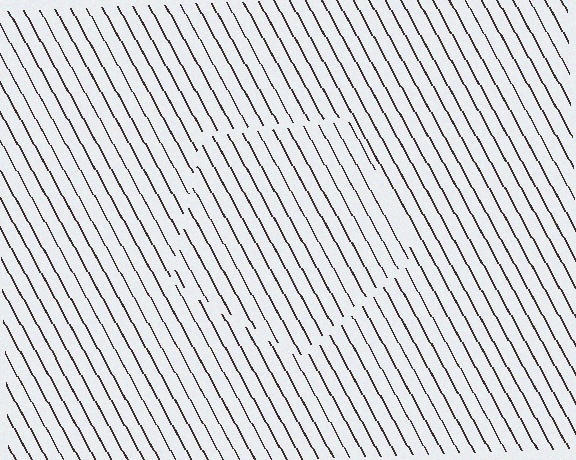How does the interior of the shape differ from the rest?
The interior of the shape contains the same grating, shifted by half a period — the contour is defined by the phase discontinuity where line-ends from the inner and outer gratings abut.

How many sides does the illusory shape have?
5 sides — the line-ends trace a pentagon.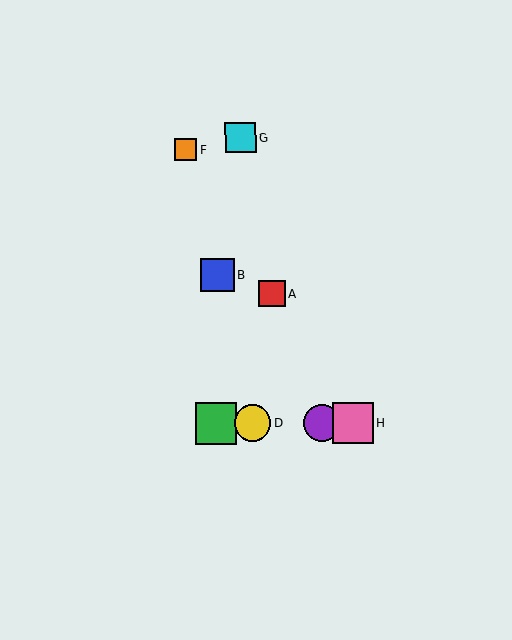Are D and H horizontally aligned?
Yes, both are at y≈423.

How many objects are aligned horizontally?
4 objects (C, D, E, H) are aligned horizontally.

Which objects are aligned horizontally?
Objects C, D, E, H are aligned horizontally.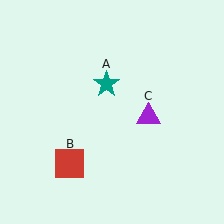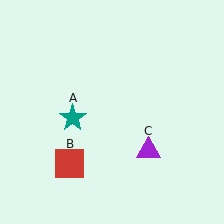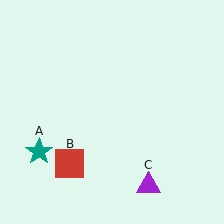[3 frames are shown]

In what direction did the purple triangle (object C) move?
The purple triangle (object C) moved down.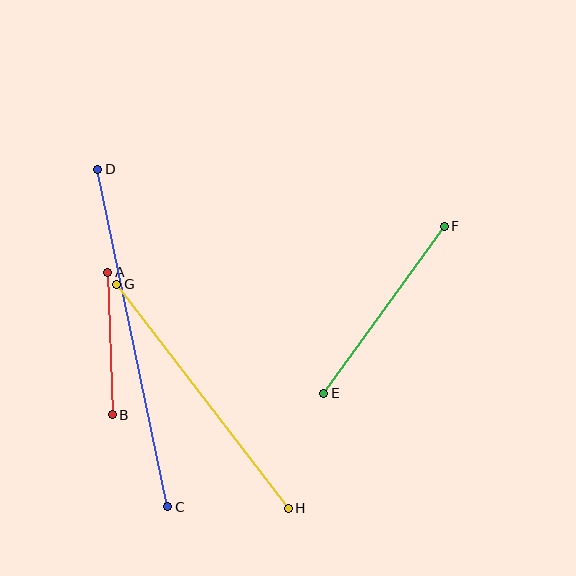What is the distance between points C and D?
The distance is approximately 345 pixels.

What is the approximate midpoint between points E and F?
The midpoint is at approximately (384, 310) pixels.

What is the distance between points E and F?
The distance is approximately 206 pixels.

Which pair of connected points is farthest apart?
Points C and D are farthest apart.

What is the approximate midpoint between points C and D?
The midpoint is at approximately (133, 338) pixels.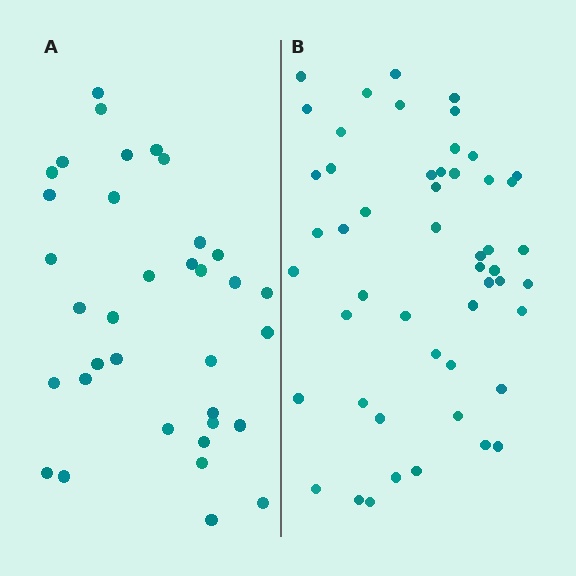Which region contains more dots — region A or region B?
Region B (the right region) has more dots.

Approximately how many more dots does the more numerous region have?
Region B has approximately 15 more dots than region A.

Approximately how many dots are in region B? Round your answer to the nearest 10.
About 50 dots. (The exact count is 51, which rounds to 50.)